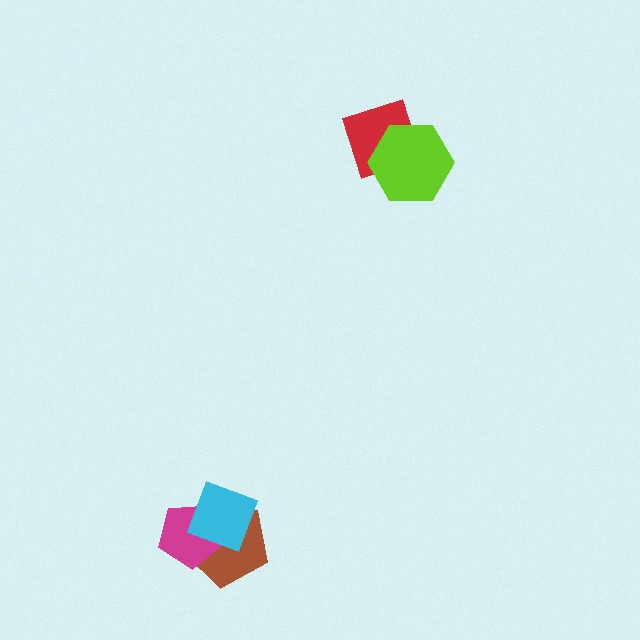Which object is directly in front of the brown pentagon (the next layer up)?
The magenta pentagon is directly in front of the brown pentagon.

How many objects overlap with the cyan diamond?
2 objects overlap with the cyan diamond.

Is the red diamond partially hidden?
Yes, it is partially covered by another shape.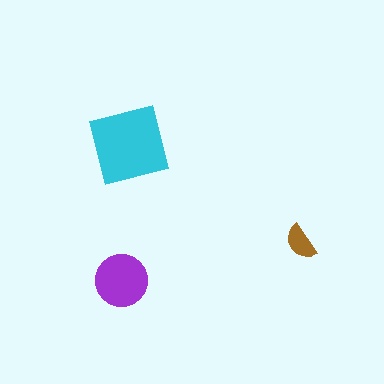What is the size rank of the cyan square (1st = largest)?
1st.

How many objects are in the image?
There are 3 objects in the image.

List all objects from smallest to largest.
The brown semicircle, the purple circle, the cyan square.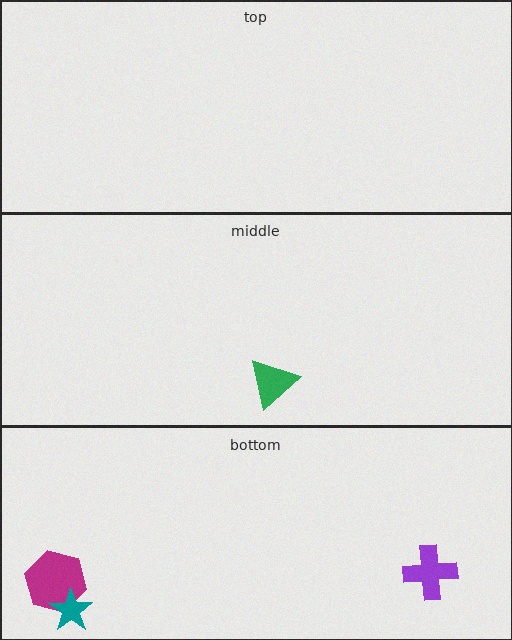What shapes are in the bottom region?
The magenta hexagon, the teal star, the purple cross.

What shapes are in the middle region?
The green triangle.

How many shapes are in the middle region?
1.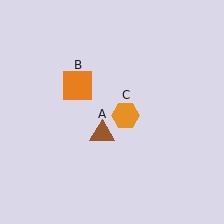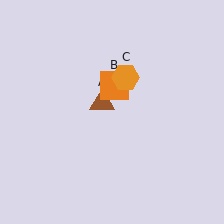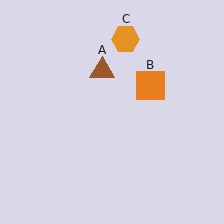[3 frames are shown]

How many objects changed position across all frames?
3 objects changed position: brown triangle (object A), orange square (object B), orange hexagon (object C).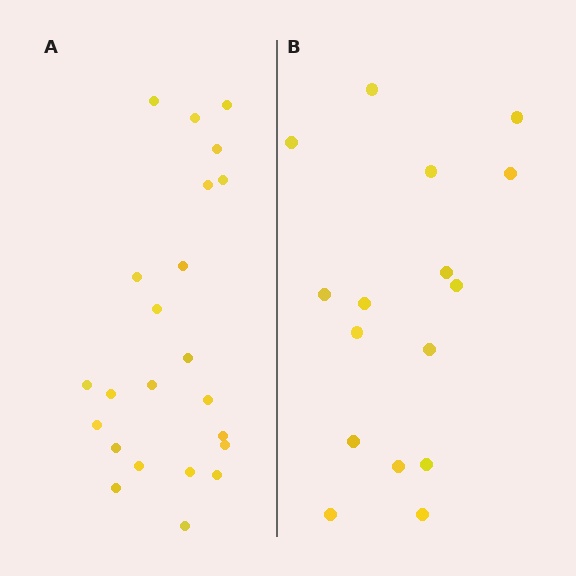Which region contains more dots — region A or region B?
Region A (the left region) has more dots.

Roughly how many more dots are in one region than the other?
Region A has roughly 8 or so more dots than region B.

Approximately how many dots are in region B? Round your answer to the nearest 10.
About 20 dots. (The exact count is 16, which rounds to 20.)